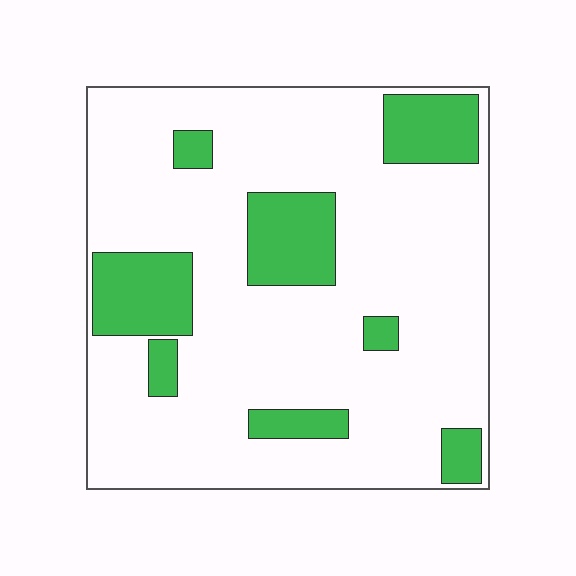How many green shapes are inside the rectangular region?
8.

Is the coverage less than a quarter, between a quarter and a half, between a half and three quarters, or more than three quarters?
Less than a quarter.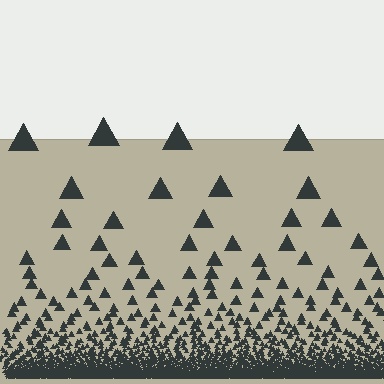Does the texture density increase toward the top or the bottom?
Density increases toward the bottom.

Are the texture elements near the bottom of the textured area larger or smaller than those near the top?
Smaller. The gradient is inverted — elements near the bottom are smaller and denser.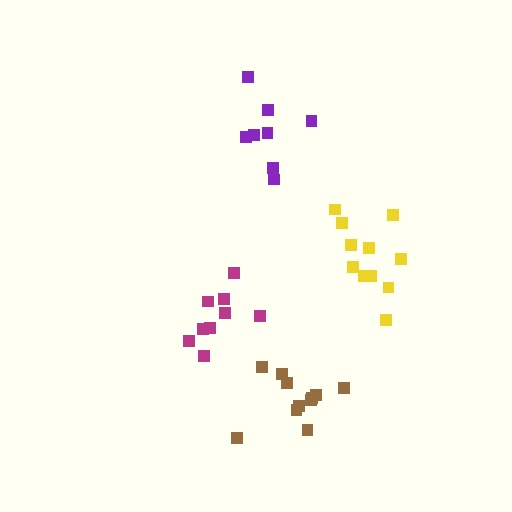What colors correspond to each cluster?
The clusters are colored: magenta, yellow, purple, brown.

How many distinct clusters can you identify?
There are 4 distinct clusters.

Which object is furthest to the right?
The yellow cluster is rightmost.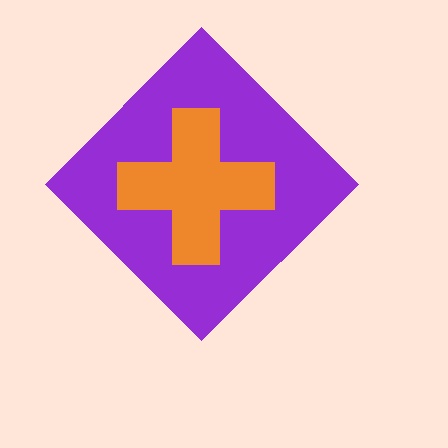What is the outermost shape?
The purple diamond.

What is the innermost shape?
The orange cross.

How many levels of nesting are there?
2.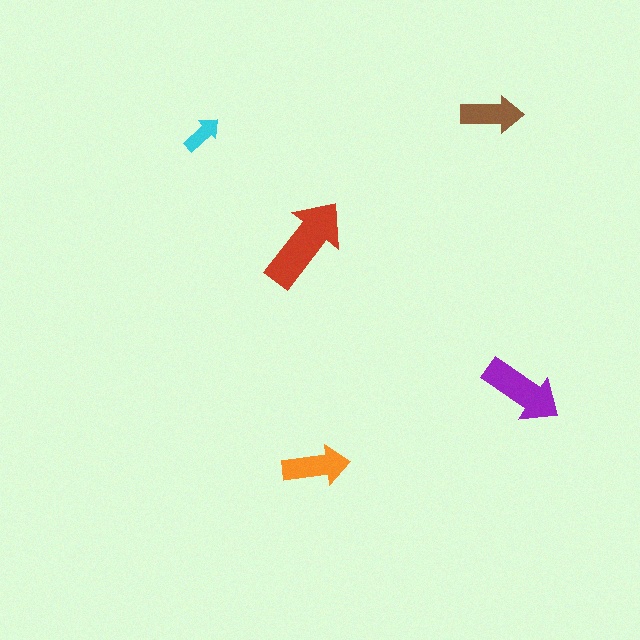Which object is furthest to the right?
The purple arrow is rightmost.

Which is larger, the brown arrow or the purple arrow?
The purple one.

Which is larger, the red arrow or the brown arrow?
The red one.